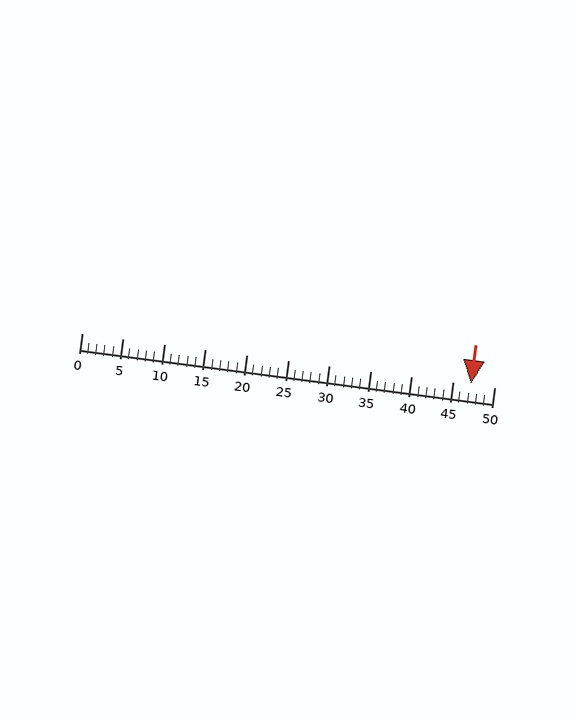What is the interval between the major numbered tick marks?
The major tick marks are spaced 5 units apart.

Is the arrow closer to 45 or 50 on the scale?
The arrow is closer to 45.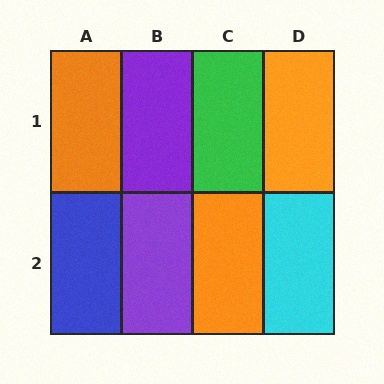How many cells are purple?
2 cells are purple.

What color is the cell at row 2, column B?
Purple.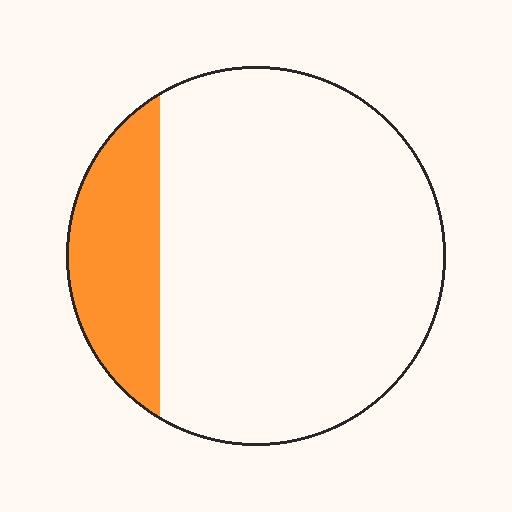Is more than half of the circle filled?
No.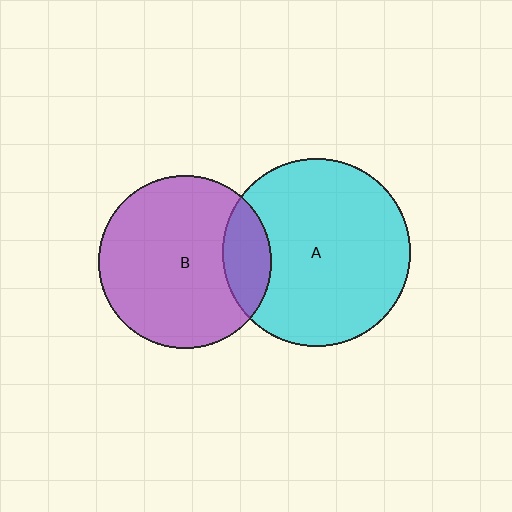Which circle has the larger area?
Circle A (cyan).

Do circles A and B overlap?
Yes.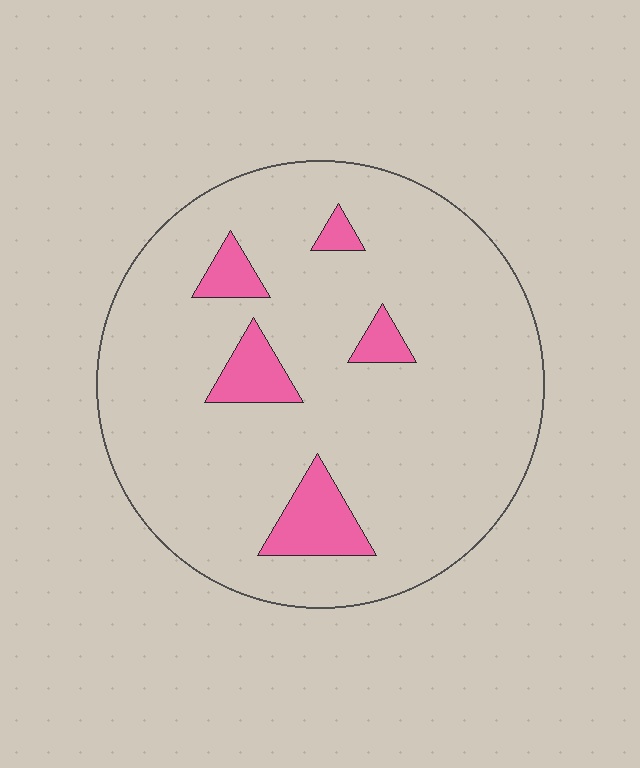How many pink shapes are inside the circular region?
5.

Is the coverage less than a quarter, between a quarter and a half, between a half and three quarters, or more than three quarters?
Less than a quarter.